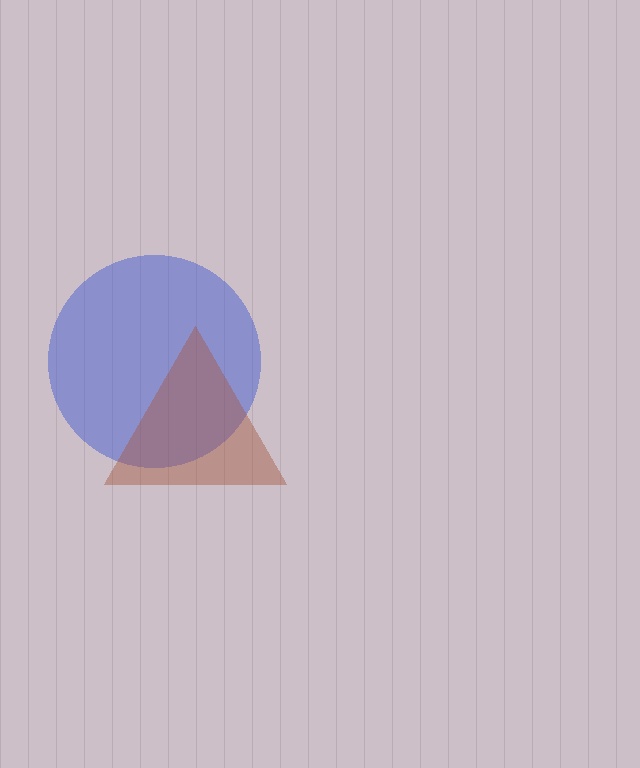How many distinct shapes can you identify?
There are 2 distinct shapes: a blue circle, a brown triangle.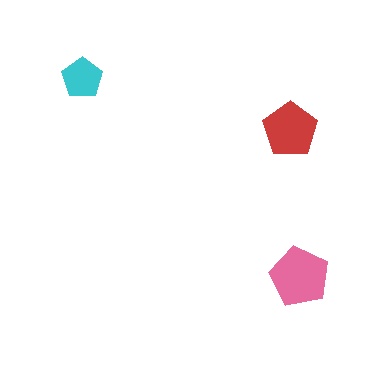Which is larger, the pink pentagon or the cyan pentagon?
The pink one.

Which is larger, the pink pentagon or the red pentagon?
The pink one.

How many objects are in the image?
There are 3 objects in the image.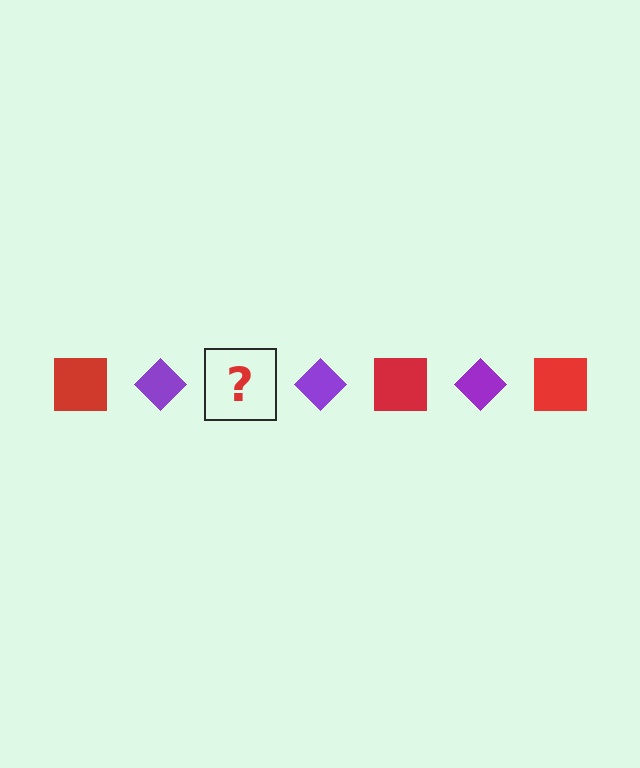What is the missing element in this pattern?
The missing element is a red square.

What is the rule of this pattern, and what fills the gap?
The rule is that the pattern alternates between red square and purple diamond. The gap should be filled with a red square.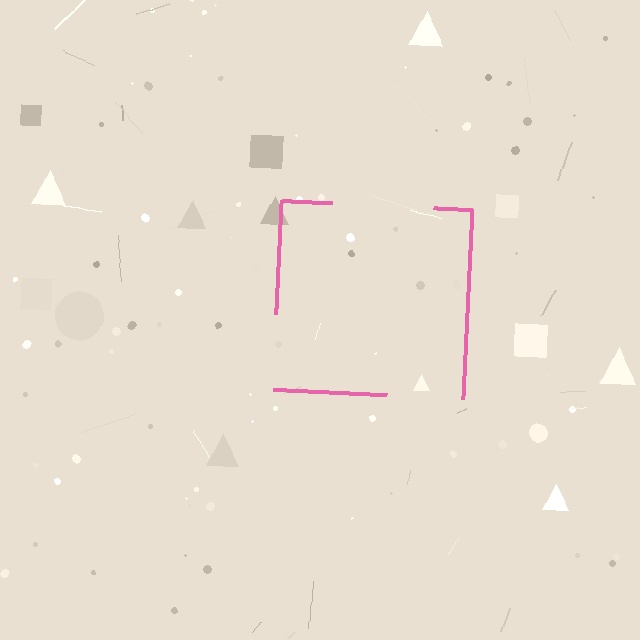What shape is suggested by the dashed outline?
The dashed outline suggests a square.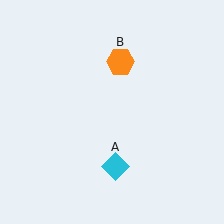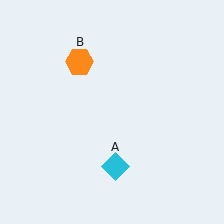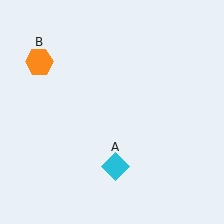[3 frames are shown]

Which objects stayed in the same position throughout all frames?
Cyan diamond (object A) remained stationary.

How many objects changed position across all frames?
1 object changed position: orange hexagon (object B).